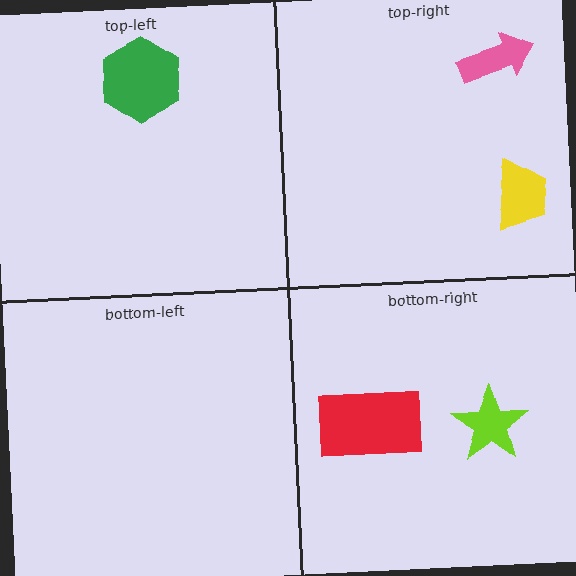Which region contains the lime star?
The bottom-right region.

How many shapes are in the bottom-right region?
2.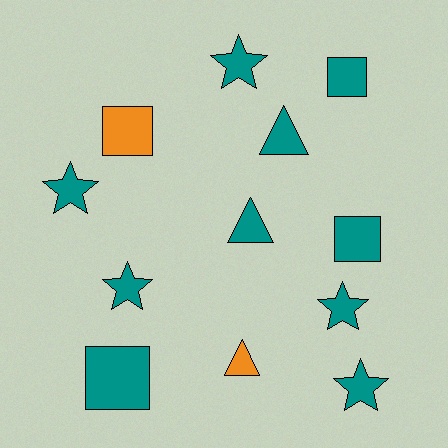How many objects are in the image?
There are 12 objects.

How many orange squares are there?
There is 1 orange square.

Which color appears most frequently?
Teal, with 10 objects.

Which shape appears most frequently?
Star, with 5 objects.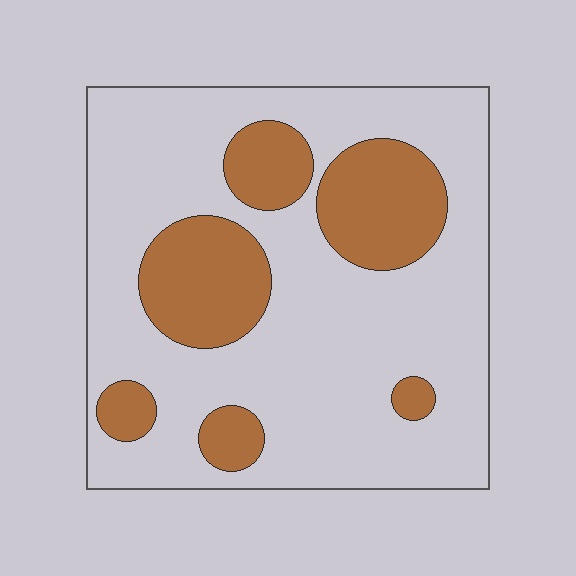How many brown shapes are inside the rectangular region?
6.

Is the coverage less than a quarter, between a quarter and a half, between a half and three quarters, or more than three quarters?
Between a quarter and a half.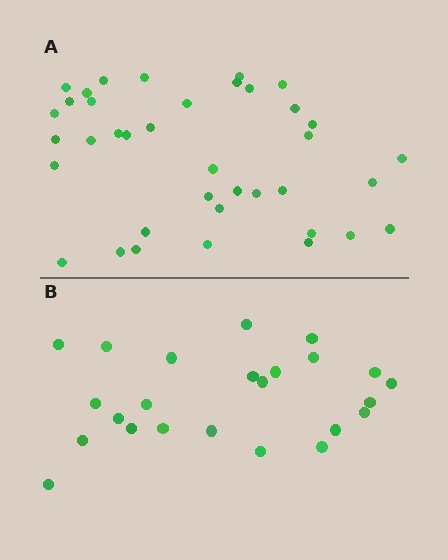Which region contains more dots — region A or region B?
Region A (the top region) has more dots.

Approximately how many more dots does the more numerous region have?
Region A has approximately 15 more dots than region B.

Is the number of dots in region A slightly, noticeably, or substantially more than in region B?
Region A has substantially more. The ratio is roughly 1.6 to 1.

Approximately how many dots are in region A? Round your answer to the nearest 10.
About 40 dots. (The exact count is 38, which rounds to 40.)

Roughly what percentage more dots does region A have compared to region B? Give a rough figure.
About 60% more.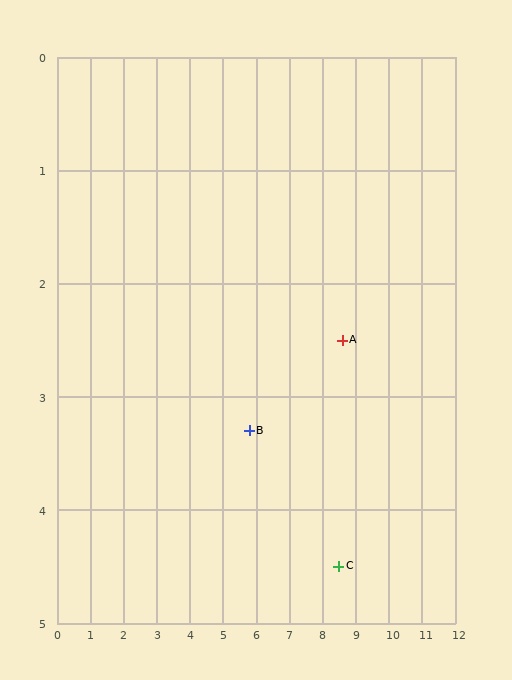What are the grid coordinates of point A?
Point A is at approximately (8.6, 2.5).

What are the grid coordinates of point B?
Point B is at approximately (5.8, 3.3).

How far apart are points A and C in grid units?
Points A and C are about 2.0 grid units apart.